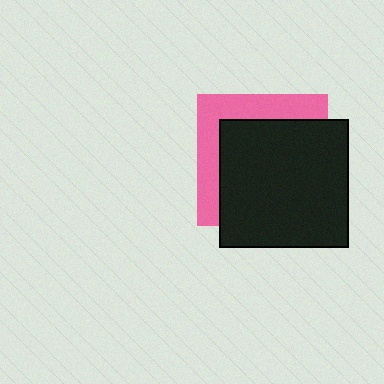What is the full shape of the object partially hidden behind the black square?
The partially hidden object is a pink square.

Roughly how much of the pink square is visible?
A small part of it is visible (roughly 33%).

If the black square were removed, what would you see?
You would see the complete pink square.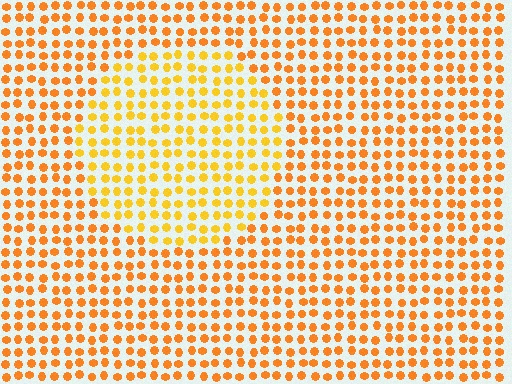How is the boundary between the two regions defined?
The boundary is defined purely by a slight shift in hue (about 20 degrees). Spacing, size, and orientation are identical on both sides.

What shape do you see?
I see a circle.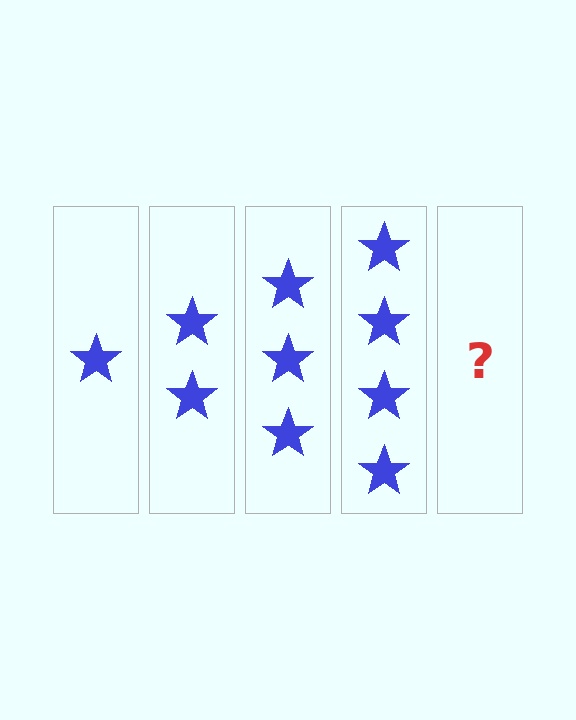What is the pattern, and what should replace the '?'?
The pattern is that each step adds one more star. The '?' should be 5 stars.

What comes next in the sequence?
The next element should be 5 stars.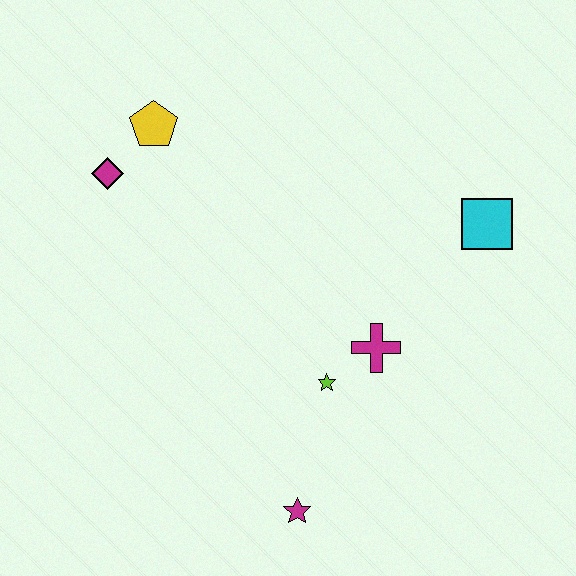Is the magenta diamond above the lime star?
Yes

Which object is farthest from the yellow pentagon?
The magenta star is farthest from the yellow pentagon.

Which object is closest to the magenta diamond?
The yellow pentagon is closest to the magenta diamond.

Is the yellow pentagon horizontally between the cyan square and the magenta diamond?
Yes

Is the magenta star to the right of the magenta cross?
No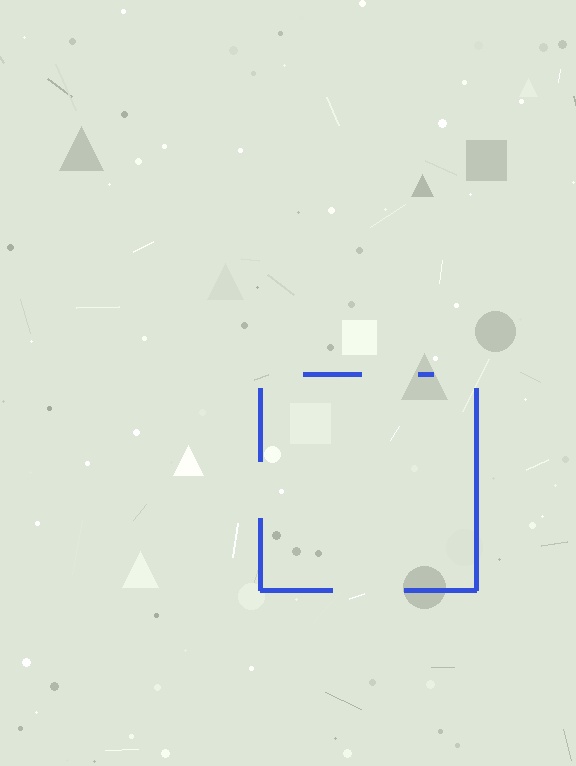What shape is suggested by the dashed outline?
The dashed outline suggests a square.